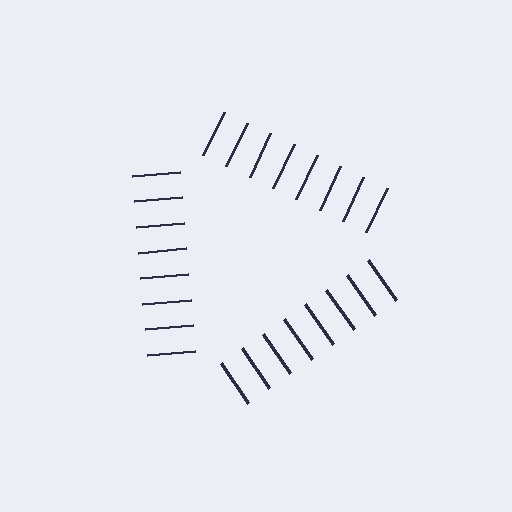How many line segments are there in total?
24 — 8 along each of the 3 edges.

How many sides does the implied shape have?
3 sides — the line-ends trace a triangle.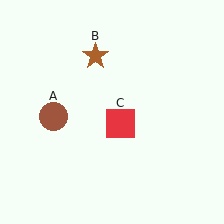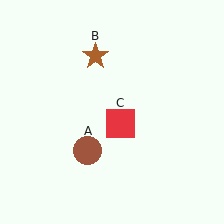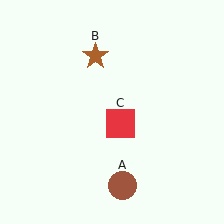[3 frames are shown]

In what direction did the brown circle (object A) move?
The brown circle (object A) moved down and to the right.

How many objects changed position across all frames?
1 object changed position: brown circle (object A).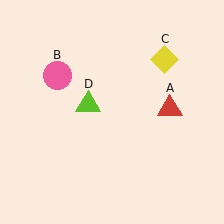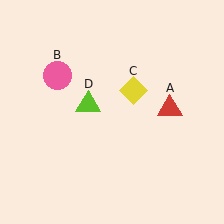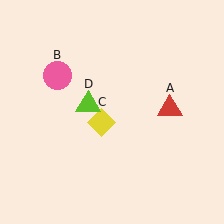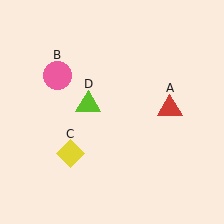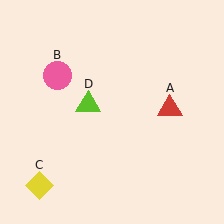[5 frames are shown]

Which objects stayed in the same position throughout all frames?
Red triangle (object A) and pink circle (object B) and lime triangle (object D) remained stationary.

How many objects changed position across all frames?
1 object changed position: yellow diamond (object C).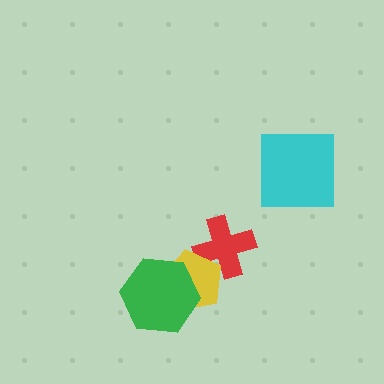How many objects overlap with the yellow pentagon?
2 objects overlap with the yellow pentagon.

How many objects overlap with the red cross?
1 object overlaps with the red cross.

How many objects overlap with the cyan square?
0 objects overlap with the cyan square.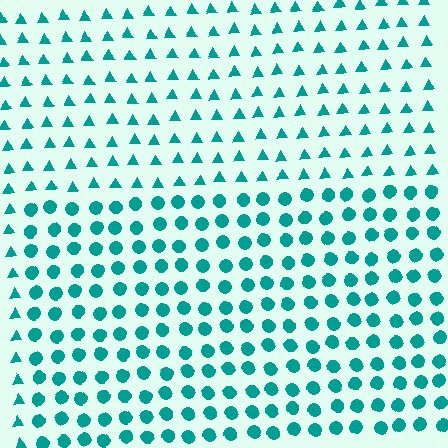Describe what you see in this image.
The image is filled with small teal elements arranged in a uniform grid. A rectangle-shaped region contains circles, while the surrounding area contains triangles. The boundary is defined purely by the change in element shape.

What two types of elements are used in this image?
The image uses circles inside the rectangle region and triangles outside it.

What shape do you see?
I see a rectangle.